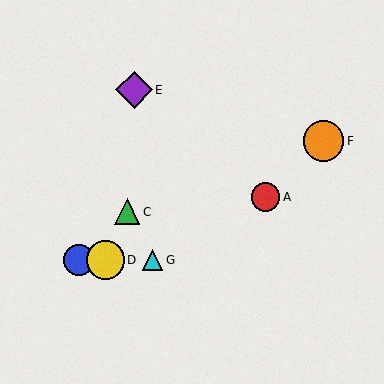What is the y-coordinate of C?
Object C is at y≈212.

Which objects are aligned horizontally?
Objects B, D, G are aligned horizontally.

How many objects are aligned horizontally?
3 objects (B, D, G) are aligned horizontally.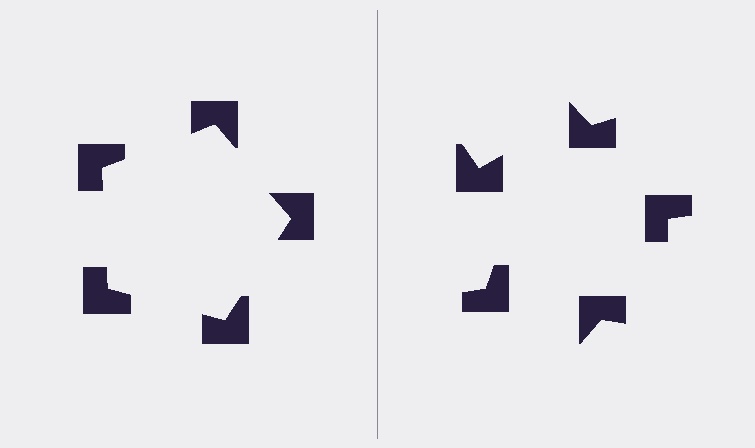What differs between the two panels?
The notched squares are positioned identically on both sides; only the wedge orientations differ. On the left they align to a pentagon; on the right they are misaligned.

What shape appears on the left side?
An illusory pentagon.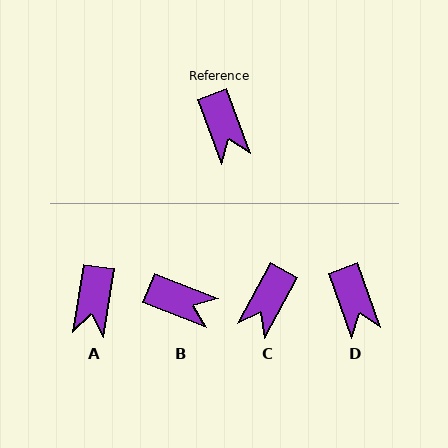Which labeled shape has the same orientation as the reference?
D.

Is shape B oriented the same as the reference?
No, it is off by about 49 degrees.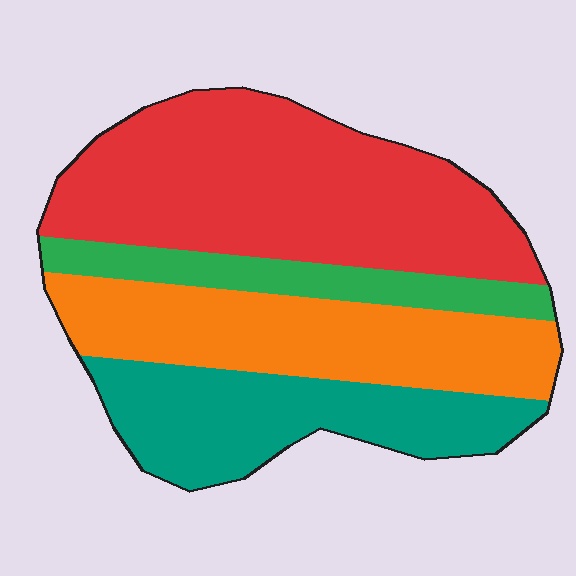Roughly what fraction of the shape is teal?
Teal takes up between a sixth and a third of the shape.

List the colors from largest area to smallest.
From largest to smallest: red, orange, teal, green.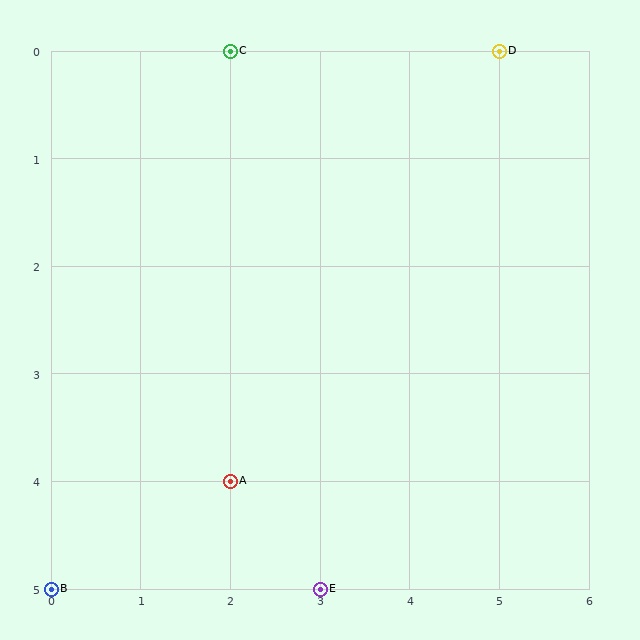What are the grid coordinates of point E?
Point E is at grid coordinates (3, 5).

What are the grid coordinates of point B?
Point B is at grid coordinates (0, 5).